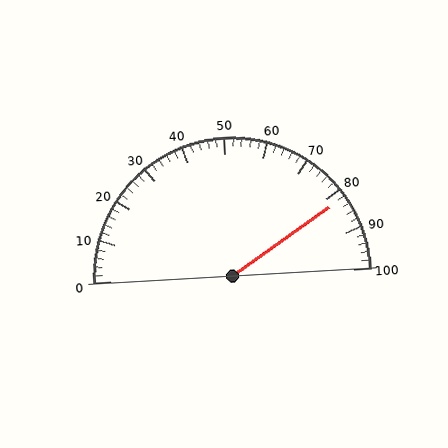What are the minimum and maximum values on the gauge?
The gauge ranges from 0 to 100.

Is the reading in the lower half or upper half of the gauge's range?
The reading is in the upper half of the range (0 to 100).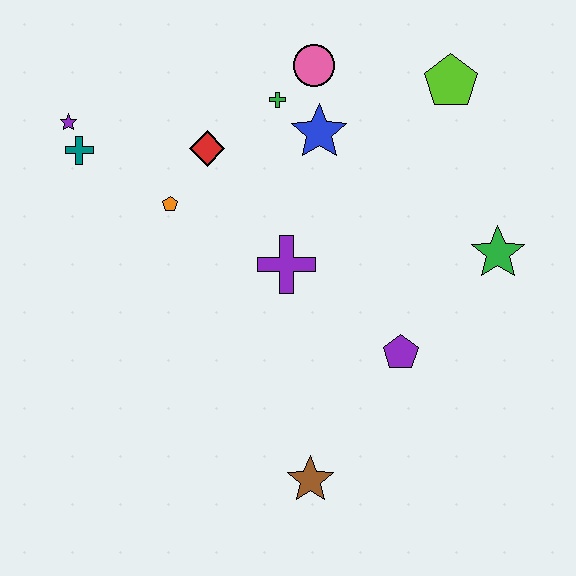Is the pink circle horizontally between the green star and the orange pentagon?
Yes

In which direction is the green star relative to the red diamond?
The green star is to the right of the red diamond.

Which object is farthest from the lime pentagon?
The brown star is farthest from the lime pentagon.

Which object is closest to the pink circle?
The green cross is closest to the pink circle.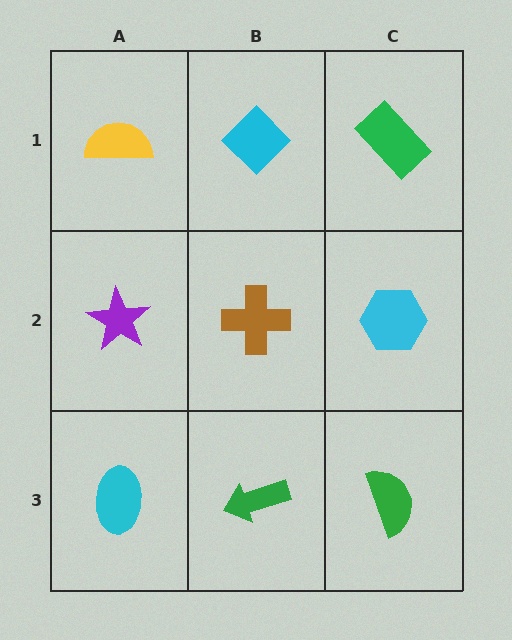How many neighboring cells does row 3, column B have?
3.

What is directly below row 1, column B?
A brown cross.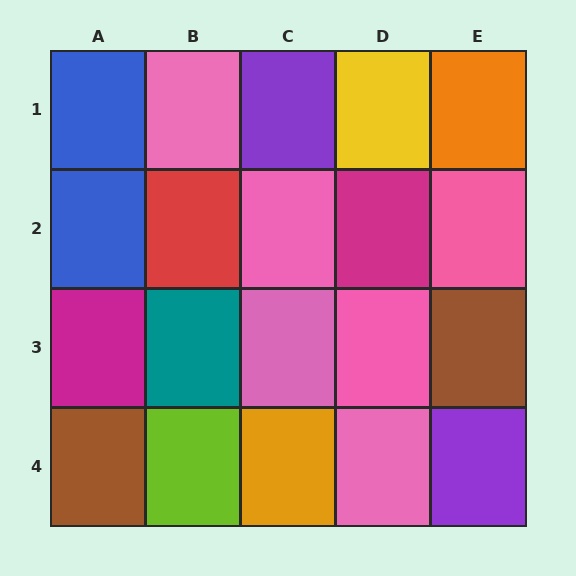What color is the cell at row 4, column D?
Pink.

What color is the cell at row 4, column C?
Orange.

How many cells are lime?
1 cell is lime.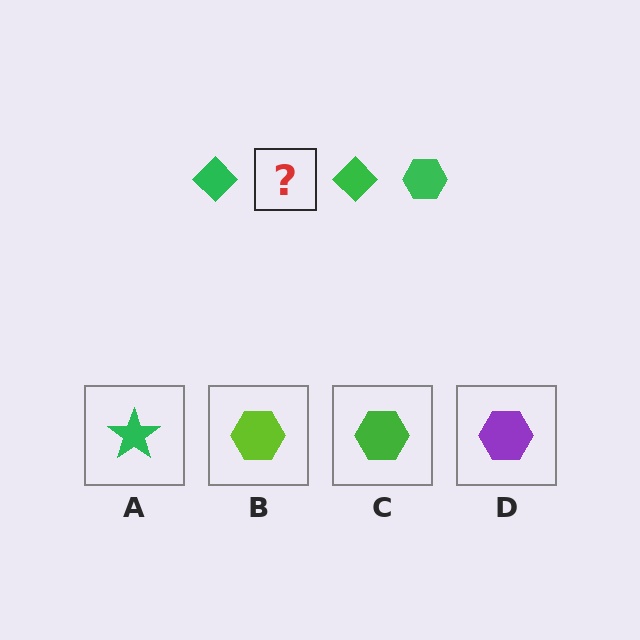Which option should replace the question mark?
Option C.